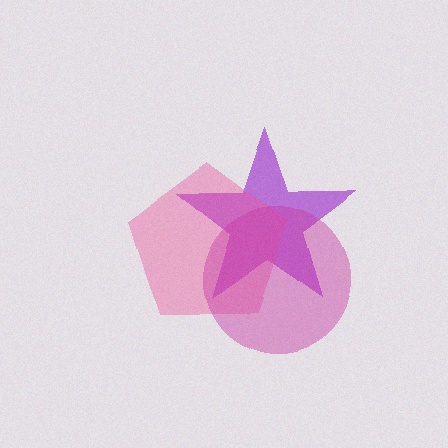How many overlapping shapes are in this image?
There are 3 overlapping shapes in the image.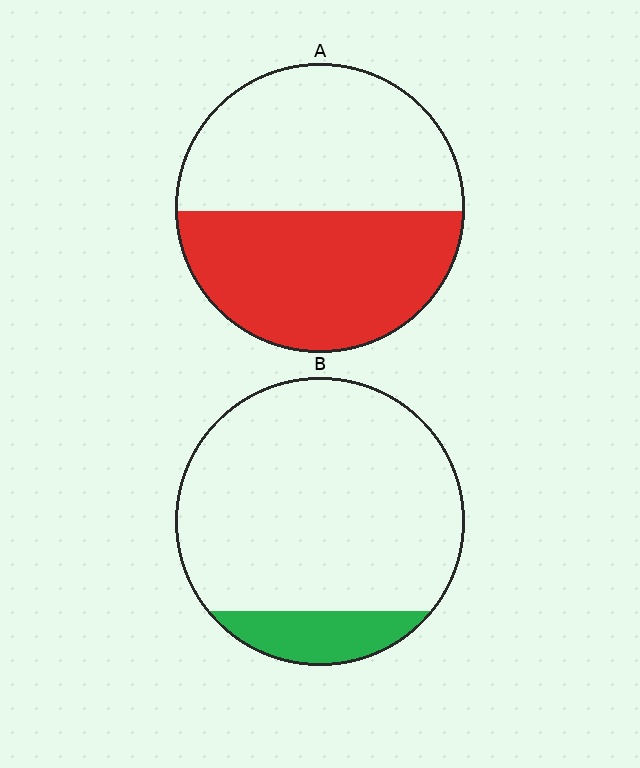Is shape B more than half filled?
No.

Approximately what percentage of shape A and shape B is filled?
A is approximately 50% and B is approximately 15%.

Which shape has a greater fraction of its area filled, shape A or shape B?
Shape A.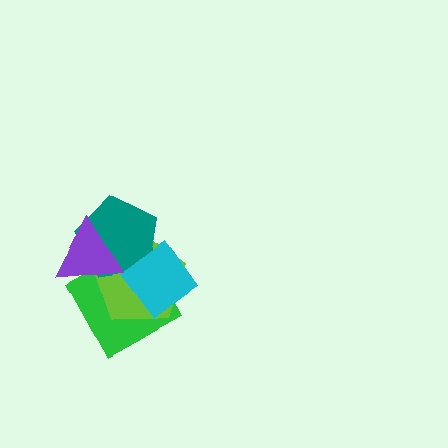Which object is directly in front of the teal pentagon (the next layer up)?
The cyan diamond is directly in front of the teal pentagon.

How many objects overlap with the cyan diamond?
3 objects overlap with the cyan diamond.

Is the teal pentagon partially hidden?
Yes, it is partially covered by another shape.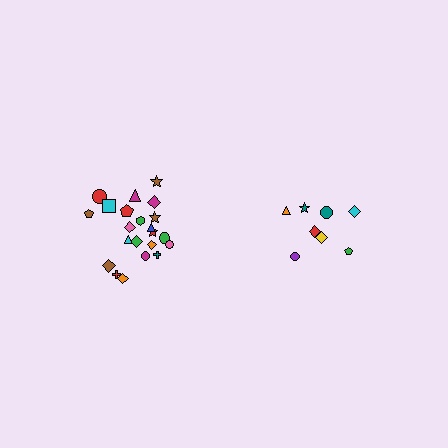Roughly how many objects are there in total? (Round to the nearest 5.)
Roughly 30 objects in total.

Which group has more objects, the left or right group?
The left group.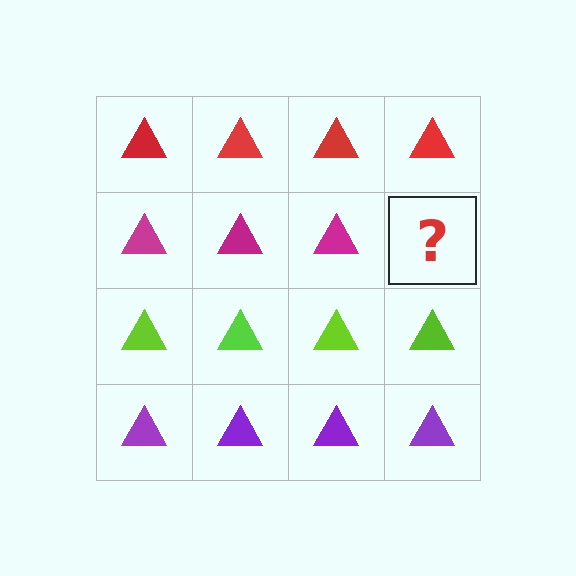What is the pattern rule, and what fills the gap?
The rule is that each row has a consistent color. The gap should be filled with a magenta triangle.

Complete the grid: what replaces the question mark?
The question mark should be replaced with a magenta triangle.